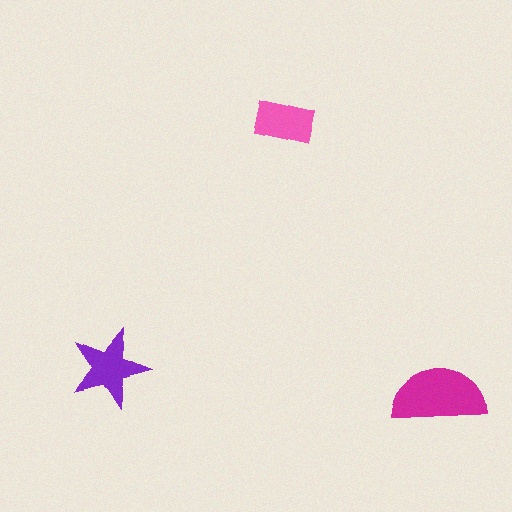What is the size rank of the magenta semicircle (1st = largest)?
1st.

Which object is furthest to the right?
The magenta semicircle is rightmost.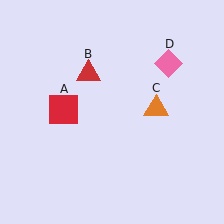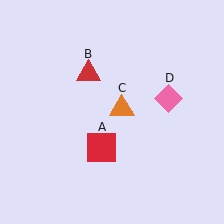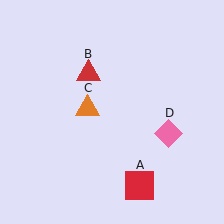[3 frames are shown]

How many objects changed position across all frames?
3 objects changed position: red square (object A), orange triangle (object C), pink diamond (object D).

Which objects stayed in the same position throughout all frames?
Red triangle (object B) remained stationary.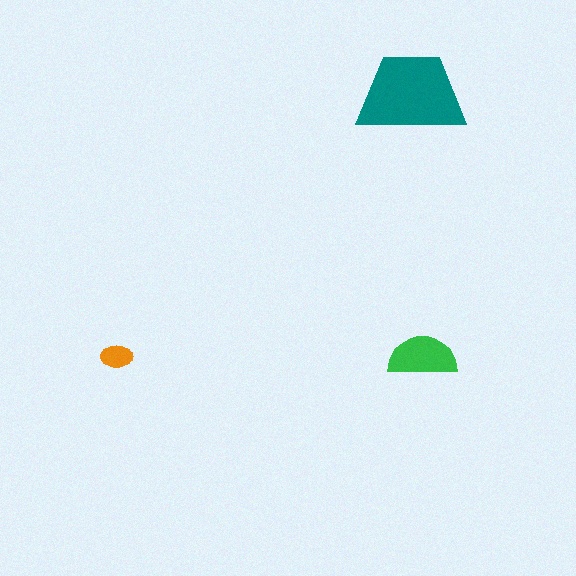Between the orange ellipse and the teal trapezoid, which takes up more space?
The teal trapezoid.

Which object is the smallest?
The orange ellipse.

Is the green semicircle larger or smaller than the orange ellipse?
Larger.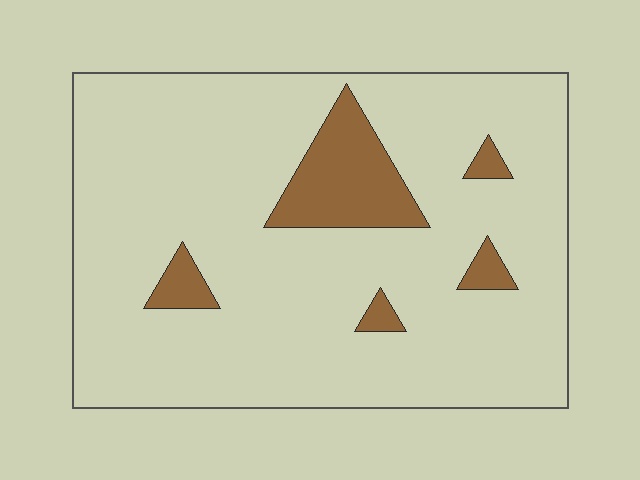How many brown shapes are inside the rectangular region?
5.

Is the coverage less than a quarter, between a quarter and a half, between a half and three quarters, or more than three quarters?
Less than a quarter.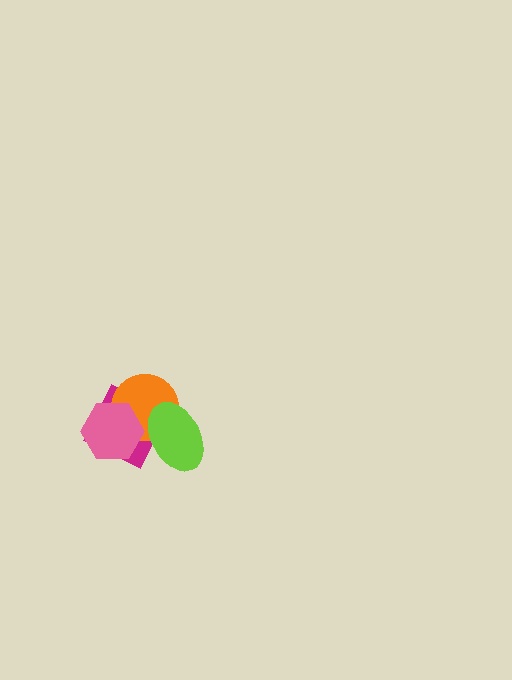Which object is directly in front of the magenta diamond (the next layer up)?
The orange circle is directly in front of the magenta diamond.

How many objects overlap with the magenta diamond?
3 objects overlap with the magenta diamond.